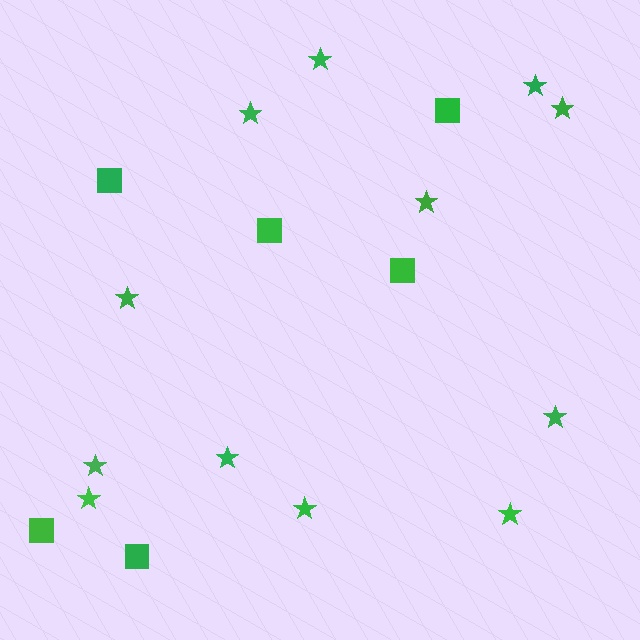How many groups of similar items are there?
There are 2 groups: one group of squares (6) and one group of stars (12).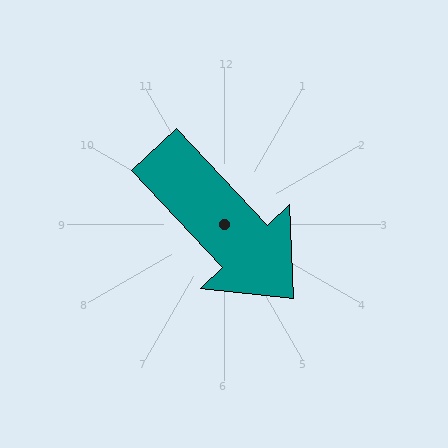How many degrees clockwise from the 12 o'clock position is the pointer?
Approximately 137 degrees.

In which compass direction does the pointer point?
Southeast.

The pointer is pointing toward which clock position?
Roughly 5 o'clock.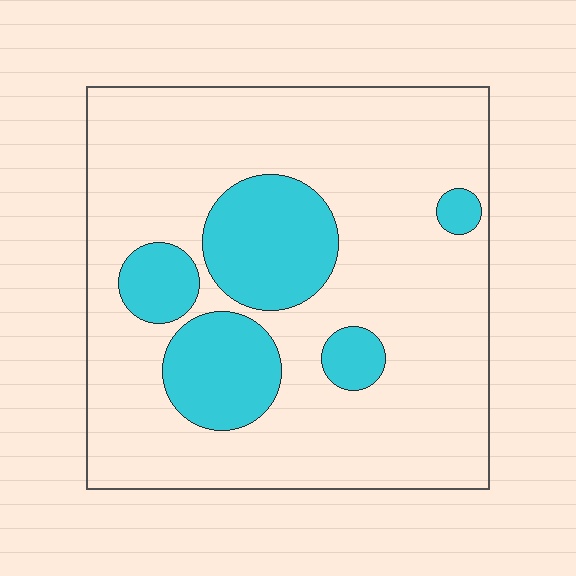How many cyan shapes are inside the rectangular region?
5.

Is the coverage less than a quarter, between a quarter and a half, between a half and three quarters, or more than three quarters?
Less than a quarter.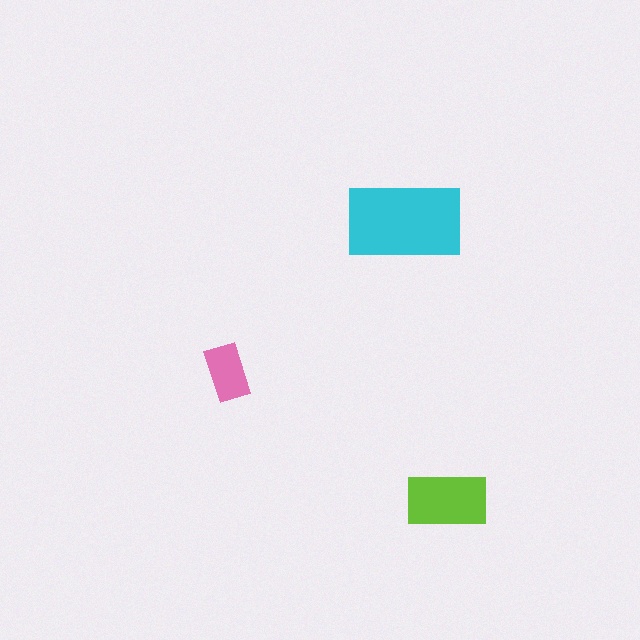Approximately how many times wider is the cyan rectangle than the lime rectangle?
About 1.5 times wider.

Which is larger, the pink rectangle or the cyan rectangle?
The cyan one.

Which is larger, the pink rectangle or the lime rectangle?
The lime one.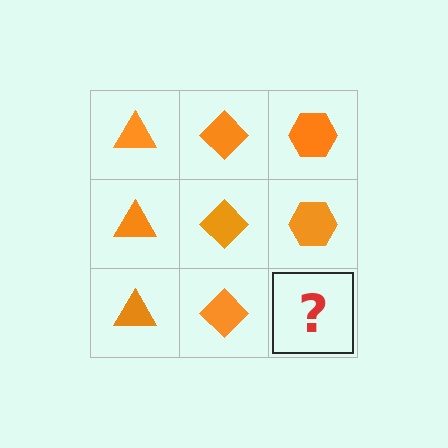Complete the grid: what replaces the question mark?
The question mark should be replaced with an orange hexagon.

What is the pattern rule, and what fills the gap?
The rule is that each column has a consistent shape. The gap should be filled with an orange hexagon.